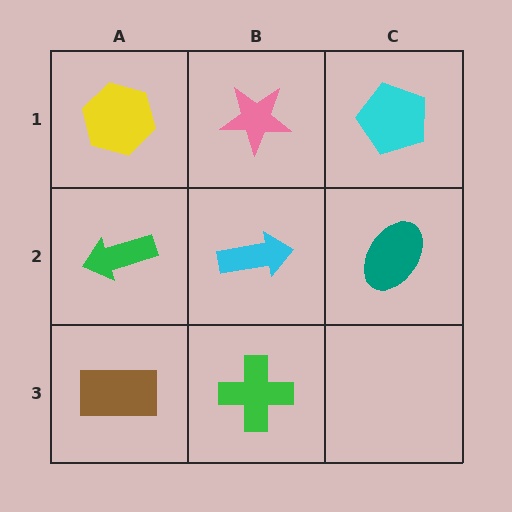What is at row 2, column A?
A green arrow.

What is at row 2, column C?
A teal ellipse.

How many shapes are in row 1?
3 shapes.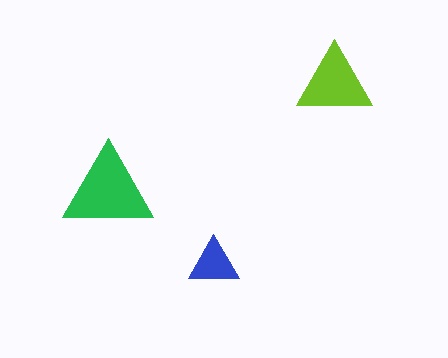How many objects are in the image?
There are 3 objects in the image.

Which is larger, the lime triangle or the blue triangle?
The lime one.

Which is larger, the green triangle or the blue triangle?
The green one.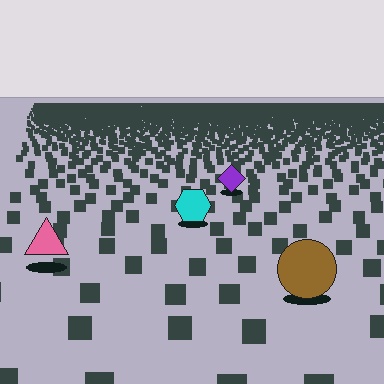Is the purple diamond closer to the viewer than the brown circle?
No. The brown circle is closer — you can tell from the texture gradient: the ground texture is coarser near it.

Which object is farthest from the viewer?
The purple diamond is farthest from the viewer. It appears smaller and the ground texture around it is denser.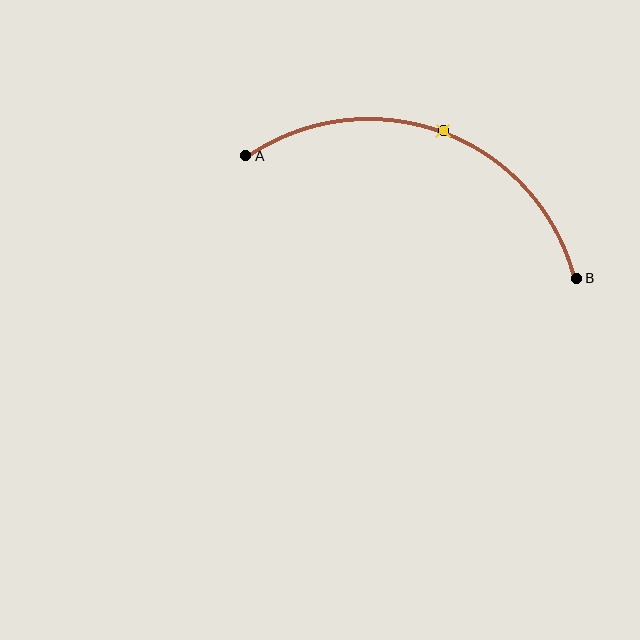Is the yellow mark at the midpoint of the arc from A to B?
Yes. The yellow mark lies on the arc at equal arc-length from both A and B — it is the arc midpoint.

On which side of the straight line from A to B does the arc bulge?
The arc bulges above the straight line connecting A and B.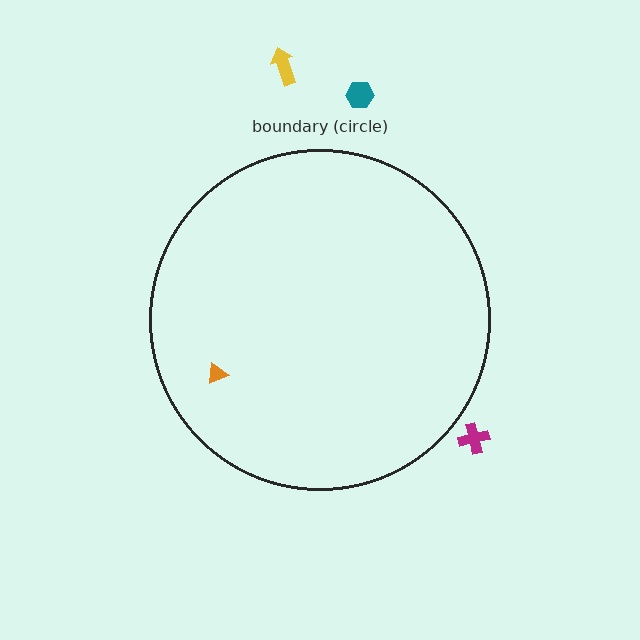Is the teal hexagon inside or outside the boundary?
Outside.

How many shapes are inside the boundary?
1 inside, 3 outside.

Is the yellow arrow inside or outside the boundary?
Outside.